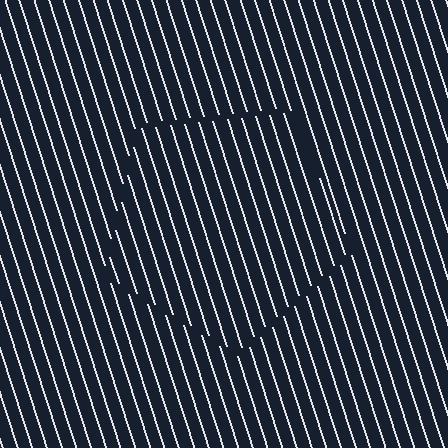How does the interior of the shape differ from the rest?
The interior of the shape contains the same grating, shifted by half a period — the contour is defined by the phase discontinuity where line-ends from the inner and outer gratings abut.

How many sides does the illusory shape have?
5 sides — the line-ends trace a pentagon.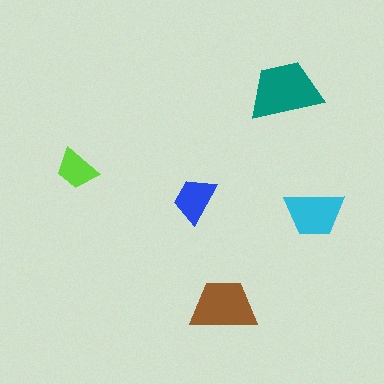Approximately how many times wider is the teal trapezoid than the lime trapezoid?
About 1.5 times wider.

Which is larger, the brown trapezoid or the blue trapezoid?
The brown one.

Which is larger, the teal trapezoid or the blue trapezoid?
The teal one.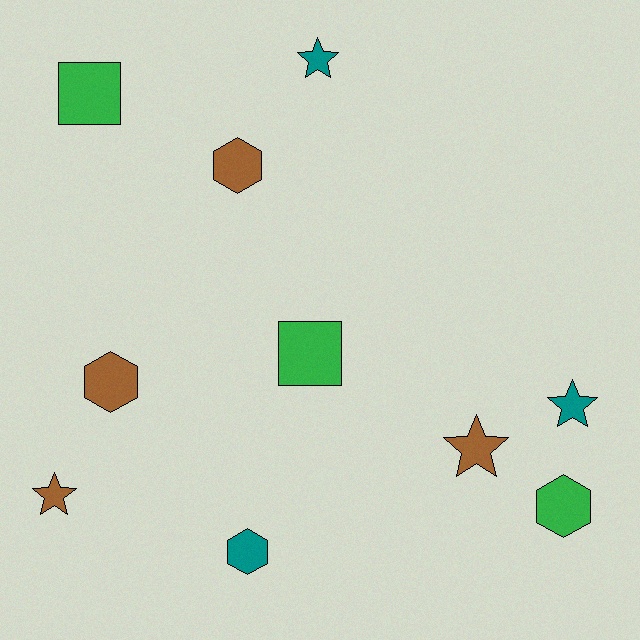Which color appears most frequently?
Brown, with 4 objects.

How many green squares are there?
There are 2 green squares.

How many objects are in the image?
There are 10 objects.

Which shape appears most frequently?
Star, with 4 objects.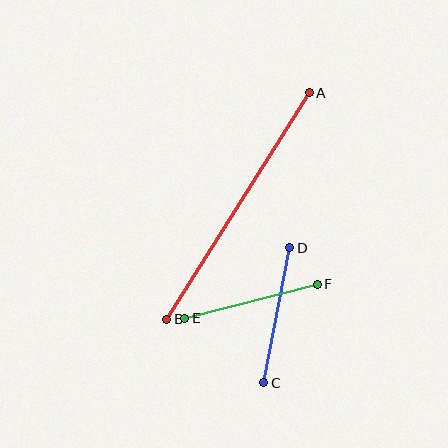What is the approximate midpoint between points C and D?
The midpoint is at approximately (277, 315) pixels.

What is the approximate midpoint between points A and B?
The midpoint is at approximately (238, 206) pixels.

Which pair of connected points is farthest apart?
Points A and B are farthest apart.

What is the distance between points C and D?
The distance is approximately 138 pixels.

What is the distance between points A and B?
The distance is approximately 268 pixels.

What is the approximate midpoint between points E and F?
The midpoint is at approximately (251, 301) pixels.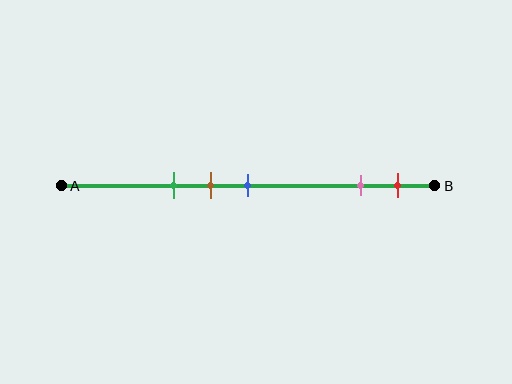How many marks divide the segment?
There are 5 marks dividing the segment.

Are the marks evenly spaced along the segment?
No, the marks are not evenly spaced.